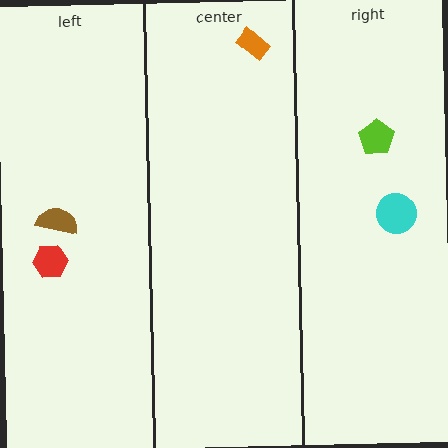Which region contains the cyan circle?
The right region.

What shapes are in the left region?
The red hexagon, the brown semicircle.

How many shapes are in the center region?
1.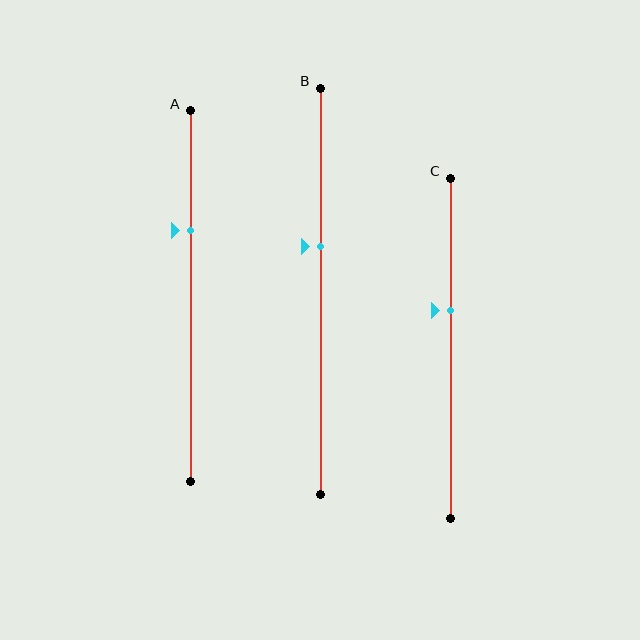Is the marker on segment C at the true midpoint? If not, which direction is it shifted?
No, the marker on segment C is shifted upward by about 11% of the segment length.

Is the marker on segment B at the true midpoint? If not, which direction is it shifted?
No, the marker on segment B is shifted upward by about 11% of the segment length.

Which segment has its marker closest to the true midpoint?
Segment C has its marker closest to the true midpoint.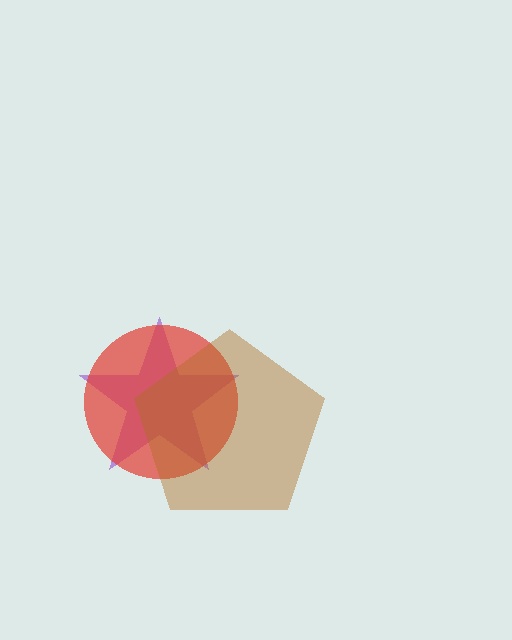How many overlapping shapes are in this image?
There are 3 overlapping shapes in the image.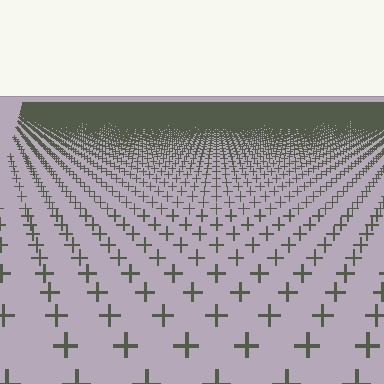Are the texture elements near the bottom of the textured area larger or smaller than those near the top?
Larger. Near the bottom, elements are closer to the viewer and appear at a bigger on-screen size.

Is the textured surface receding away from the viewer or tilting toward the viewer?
The surface is receding away from the viewer. Texture elements get smaller and denser toward the top.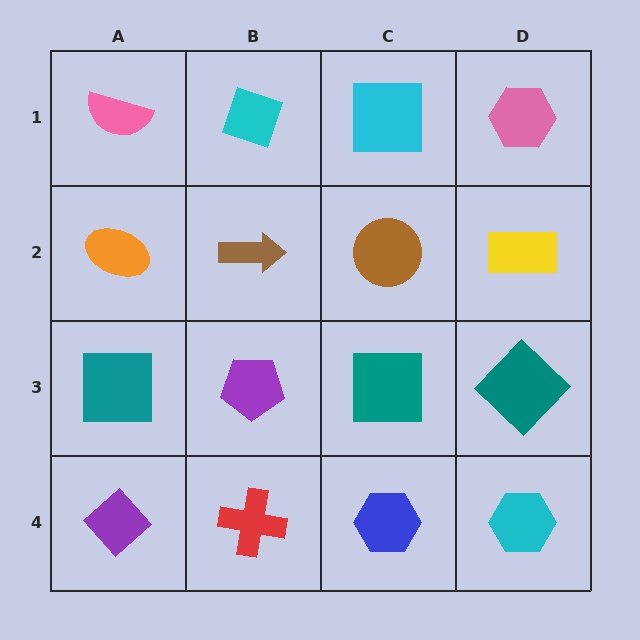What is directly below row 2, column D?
A teal diamond.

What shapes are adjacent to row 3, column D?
A yellow rectangle (row 2, column D), a cyan hexagon (row 4, column D), a teal square (row 3, column C).